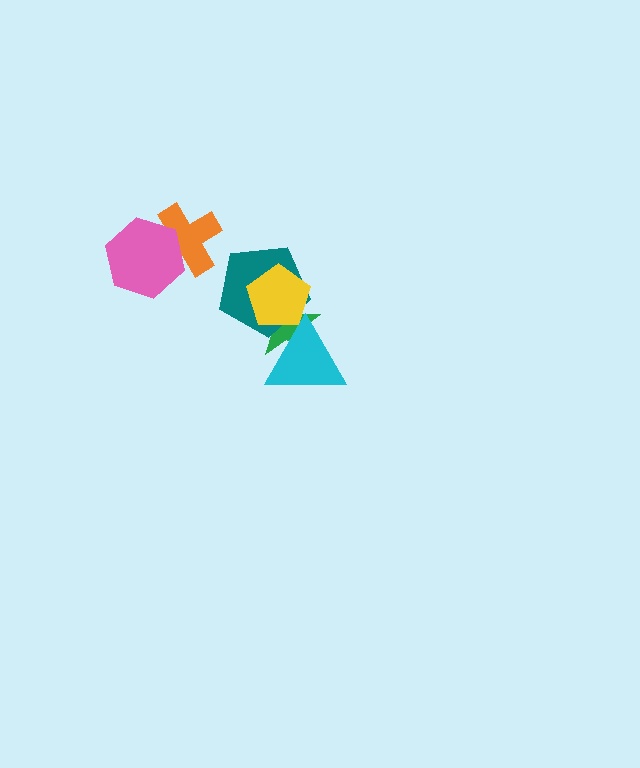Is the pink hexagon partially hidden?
No, no other shape covers it.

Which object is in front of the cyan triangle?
The yellow pentagon is in front of the cyan triangle.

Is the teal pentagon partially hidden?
Yes, it is partially covered by another shape.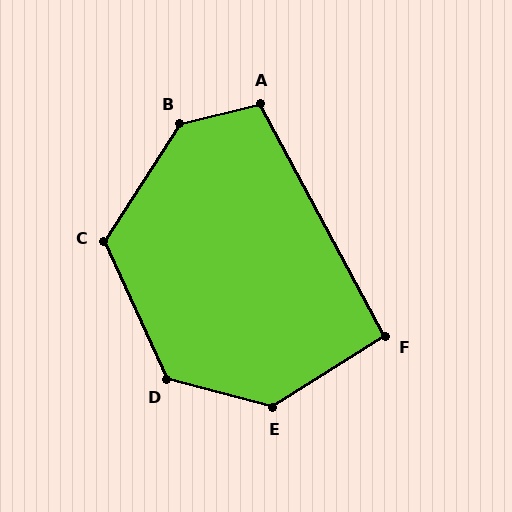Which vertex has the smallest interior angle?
F, at approximately 94 degrees.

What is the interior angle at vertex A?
Approximately 104 degrees (obtuse).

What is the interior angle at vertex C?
Approximately 123 degrees (obtuse).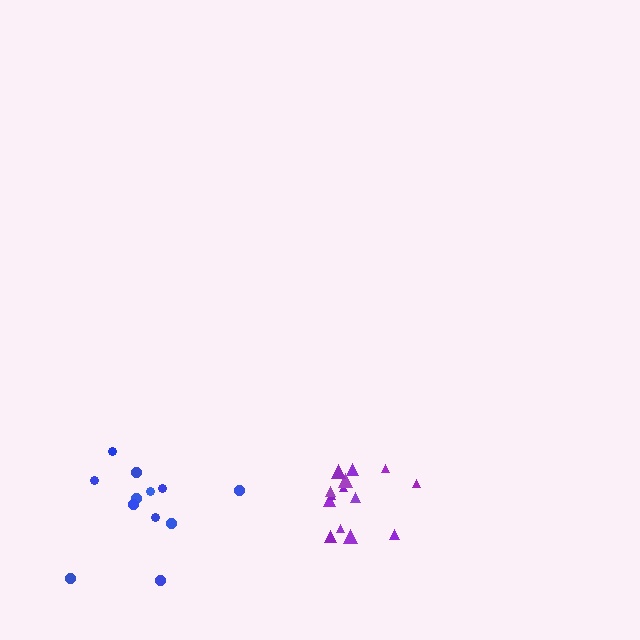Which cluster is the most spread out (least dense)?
Blue.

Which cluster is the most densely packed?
Purple.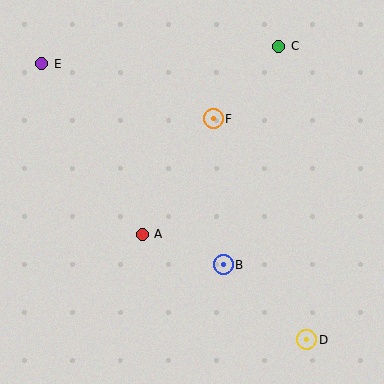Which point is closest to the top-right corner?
Point C is closest to the top-right corner.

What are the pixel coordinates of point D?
Point D is at (307, 340).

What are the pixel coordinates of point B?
Point B is at (223, 265).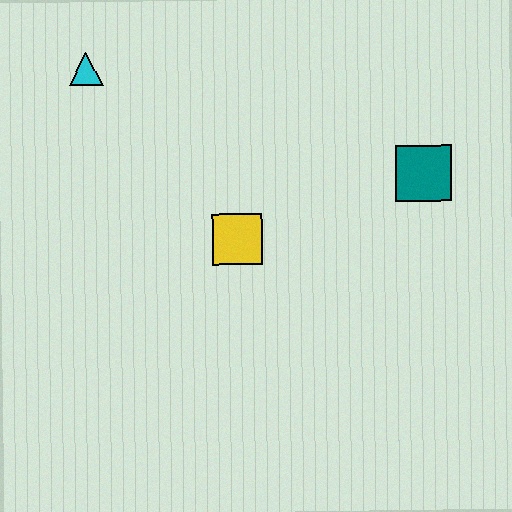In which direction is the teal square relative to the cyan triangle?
The teal square is to the right of the cyan triangle.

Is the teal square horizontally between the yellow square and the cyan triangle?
No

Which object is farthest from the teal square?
The cyan triangle is farthest from the teal square.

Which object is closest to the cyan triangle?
The yellow square is closest to the cyan triangle.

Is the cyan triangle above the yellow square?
Yes